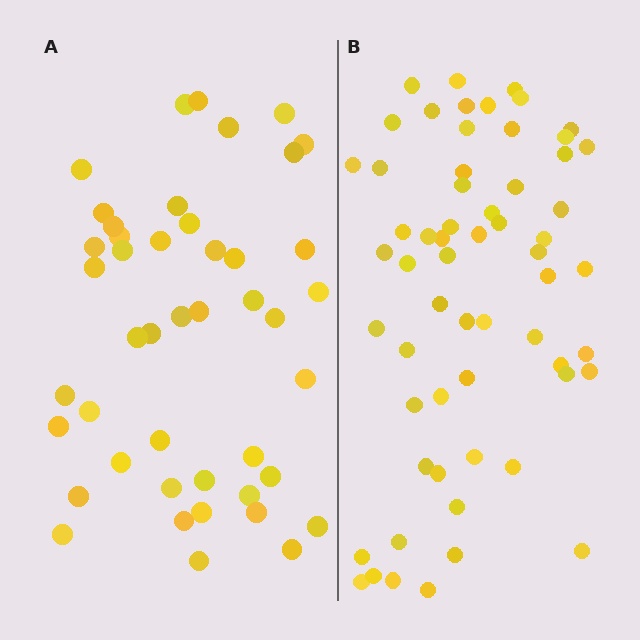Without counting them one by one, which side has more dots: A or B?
Region B (the right region) has more dots.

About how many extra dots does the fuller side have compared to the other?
Region B has approximately 15 more dots than region A.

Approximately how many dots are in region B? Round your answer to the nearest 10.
About 60 dots.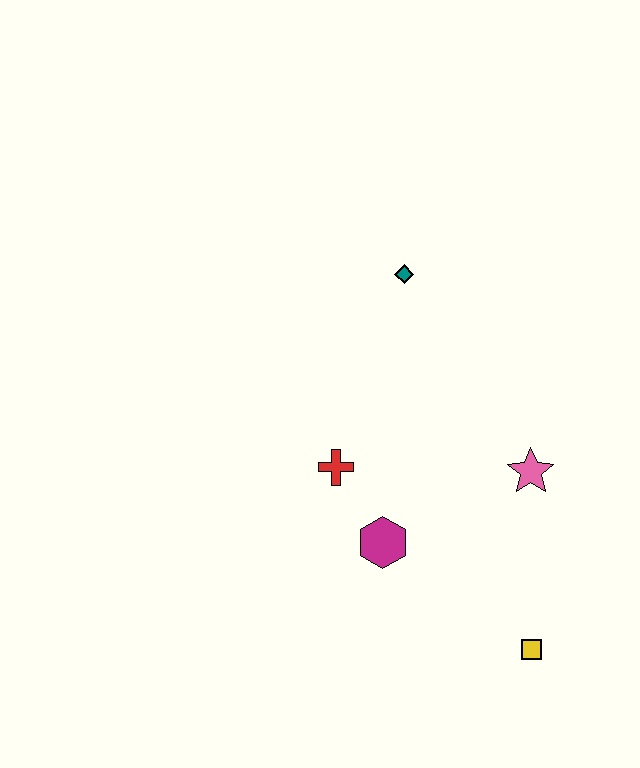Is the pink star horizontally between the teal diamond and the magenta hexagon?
No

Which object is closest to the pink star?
The magenta hexagon is closest to the pink star.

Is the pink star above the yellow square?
Yes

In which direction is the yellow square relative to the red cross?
The yellow square is to the right of the red cross.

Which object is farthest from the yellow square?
The teal diamond is farthest from the yellow square.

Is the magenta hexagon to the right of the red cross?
Yes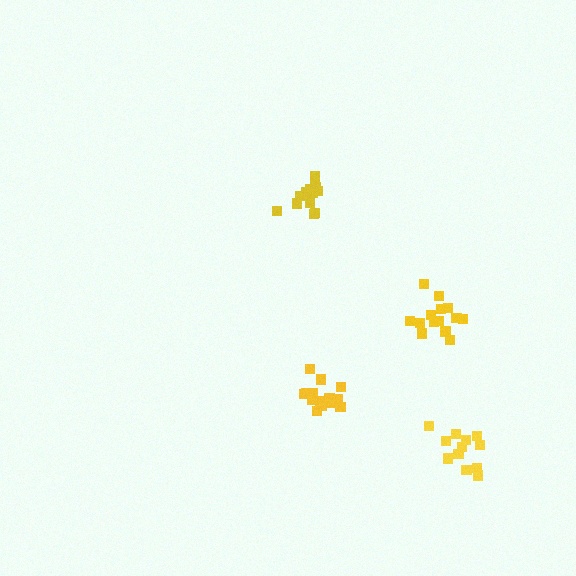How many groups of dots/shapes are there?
There are 4 groups.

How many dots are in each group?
Group 1: 16 dots, Group 2: 12 dots, Group 3: 12 dots, Group 4: 15 dots (55 total).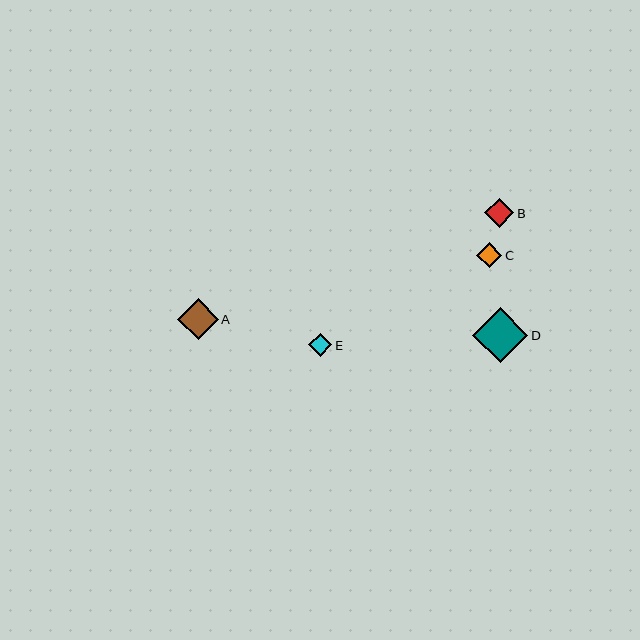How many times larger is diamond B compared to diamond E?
Diamond B is approximately 1.2 times the size of diamond E.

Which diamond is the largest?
Diamond D is the largest with a size of approximately 55 pixels.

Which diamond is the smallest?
Diamond E is the smallest with a size of approximately 24 pixels.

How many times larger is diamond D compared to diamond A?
Diamond D is approximately 1.4 times the size of diamond A.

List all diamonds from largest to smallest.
From largest to smallest: D, A, B, C, E.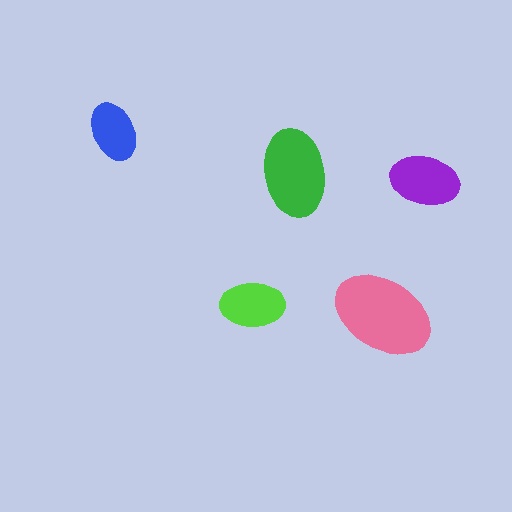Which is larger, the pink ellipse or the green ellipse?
The pink one.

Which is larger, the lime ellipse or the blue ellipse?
The lime one.